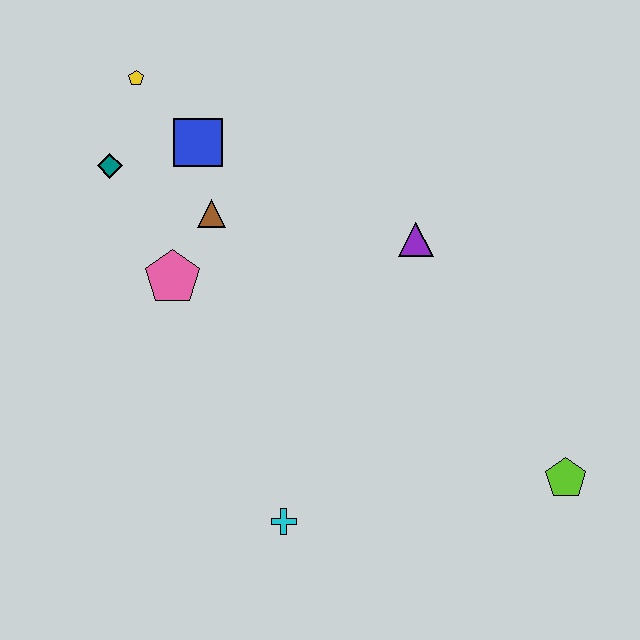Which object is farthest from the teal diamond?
The lime pentagon is farthest from the teal diamond.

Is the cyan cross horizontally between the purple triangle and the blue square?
Yes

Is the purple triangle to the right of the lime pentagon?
No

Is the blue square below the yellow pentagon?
Yes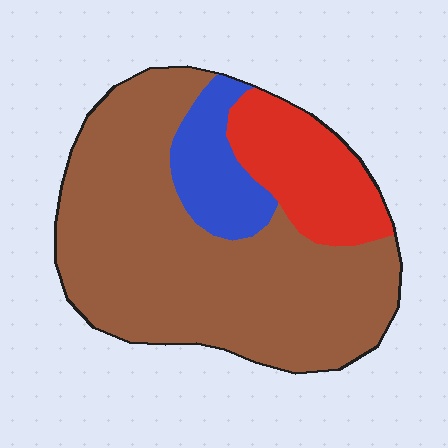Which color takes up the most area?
Brown, at roughly 70%.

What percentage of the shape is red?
Red covers around 20% of the shape.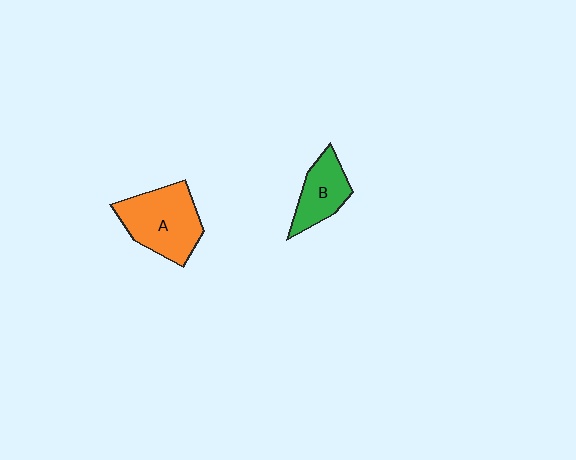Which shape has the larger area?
Shape A (orange).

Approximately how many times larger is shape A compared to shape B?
Approximately 1.6 times.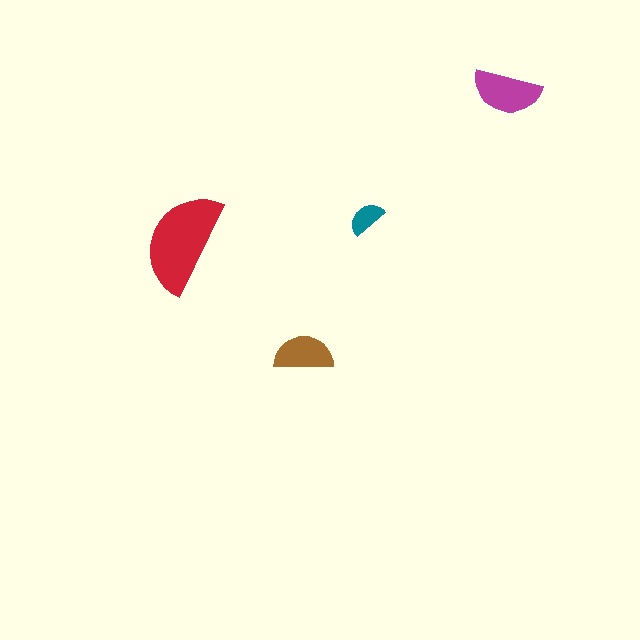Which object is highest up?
The magenta semicircle is topmost.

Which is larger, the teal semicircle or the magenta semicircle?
The magenta one.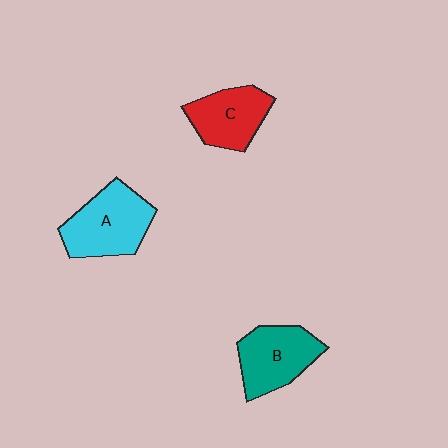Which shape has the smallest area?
Shape C (red).